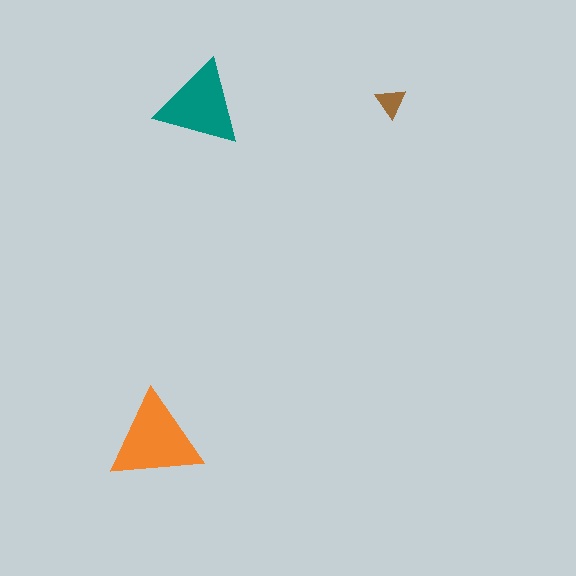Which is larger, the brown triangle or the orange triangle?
The orange one.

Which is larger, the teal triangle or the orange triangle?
The orange one.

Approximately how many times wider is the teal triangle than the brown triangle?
About 3 times wider.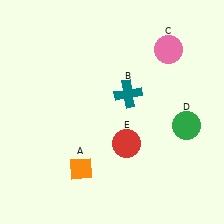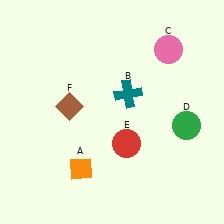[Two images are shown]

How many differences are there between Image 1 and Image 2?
There is 1 difference between the two images.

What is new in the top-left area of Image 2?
A brown diamond (F) was added in the top-left area of Image 2.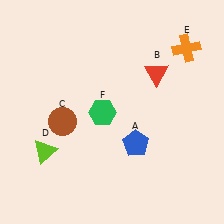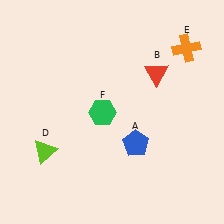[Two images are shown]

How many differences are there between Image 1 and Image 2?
There is 1 difference between the two images.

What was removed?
The brown circle (C) was removed in Image 2.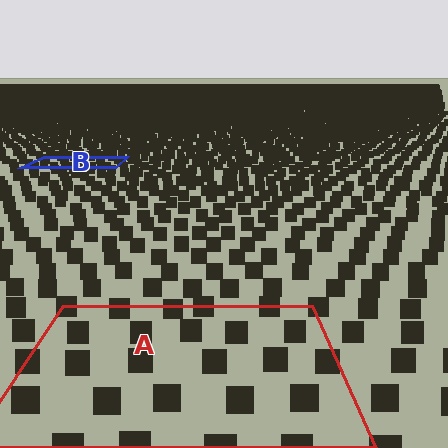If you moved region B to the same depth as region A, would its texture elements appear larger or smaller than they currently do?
They would appear larger. At a closer depth, the same texture elements are projected at a bigger on-screen size.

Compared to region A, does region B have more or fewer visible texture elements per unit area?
Region B has more texture elements per unit area — they are packed more densely because it is farther away.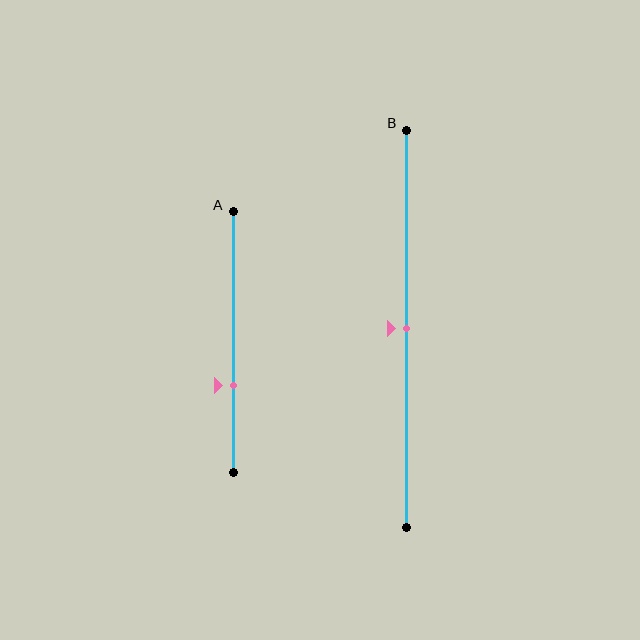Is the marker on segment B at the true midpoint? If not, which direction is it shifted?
Yes, the marker on segment B is at the true midpoint.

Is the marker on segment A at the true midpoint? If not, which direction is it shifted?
No, the marker on segment A is shifted downward by about 17% of the segment length.